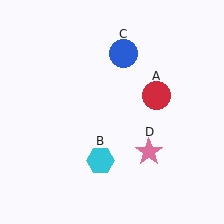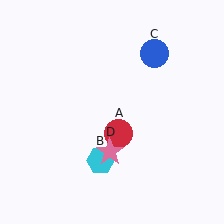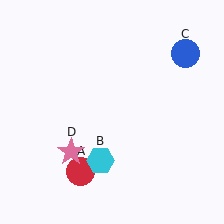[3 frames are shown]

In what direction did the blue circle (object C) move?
The blue circle (object C) moved right.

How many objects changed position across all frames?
3 objects changed position: red circle (object A), blue circle (object C), pink star (object D).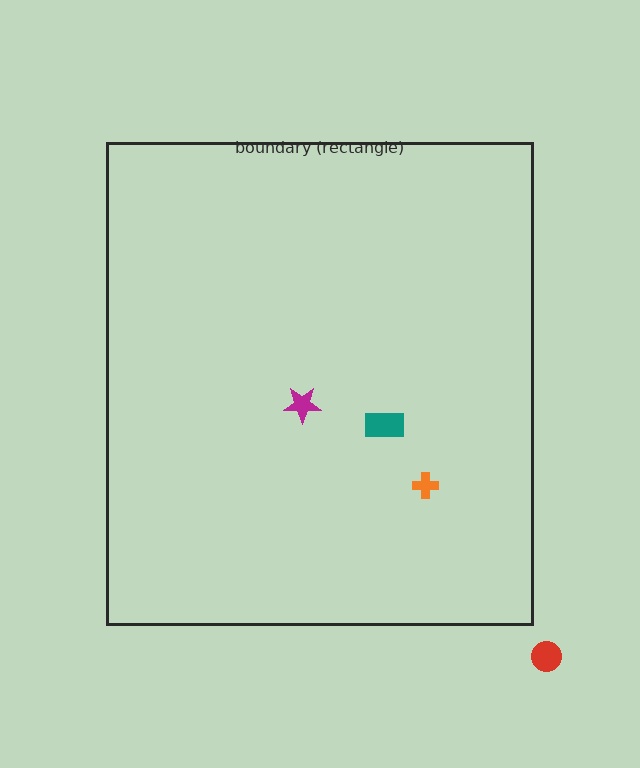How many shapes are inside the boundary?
3 inside, 1 outside.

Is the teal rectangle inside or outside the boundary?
Inside.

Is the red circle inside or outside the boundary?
Outside.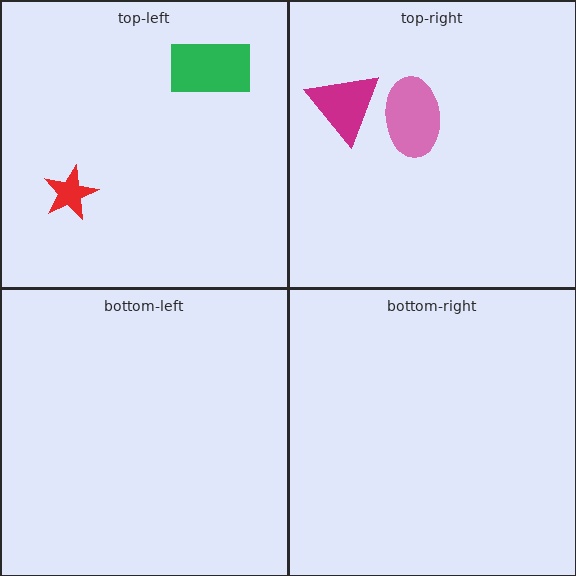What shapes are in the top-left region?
The red star, the green rectangle.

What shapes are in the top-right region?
The magenta triangle, the pink ellipse.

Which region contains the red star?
The top-left region.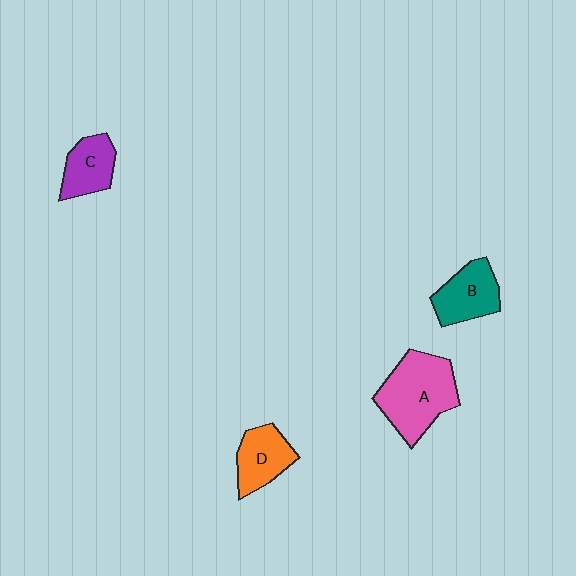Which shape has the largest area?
Shape A (pink).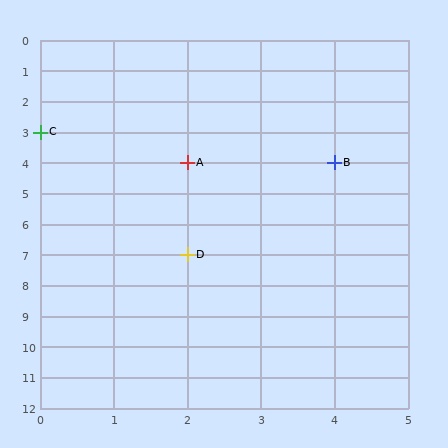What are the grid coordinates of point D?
Point D is at grid coordinates (2, 7).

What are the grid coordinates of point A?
Point A is at grid coordinates (2, 4).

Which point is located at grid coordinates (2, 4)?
Point A is at (2, 4).